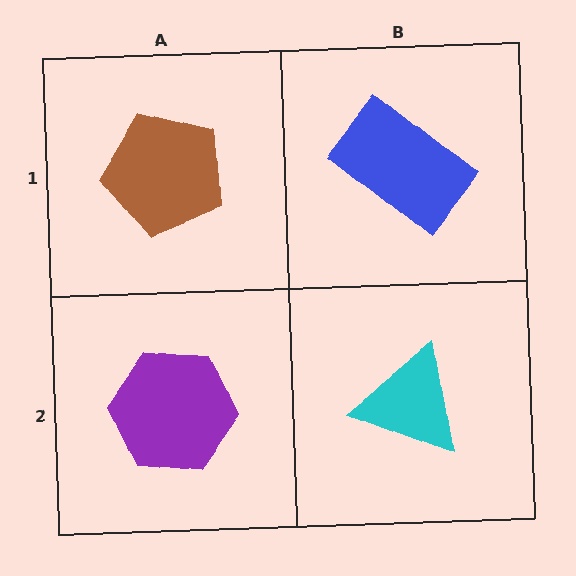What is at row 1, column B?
A blue rectangle.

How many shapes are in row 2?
2 shapes.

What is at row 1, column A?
A brown pentagon.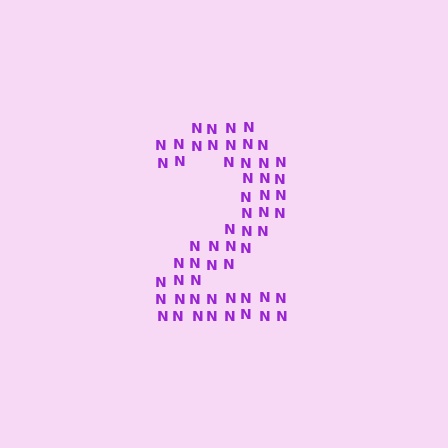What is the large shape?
The large shape is the digit 2.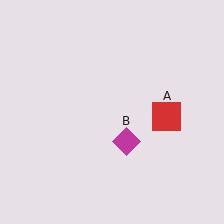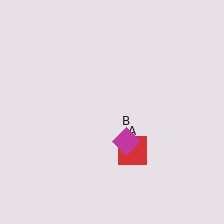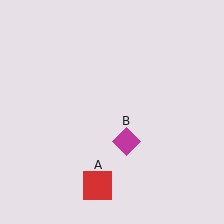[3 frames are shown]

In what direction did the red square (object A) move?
The red square (object A) moved down and to the left.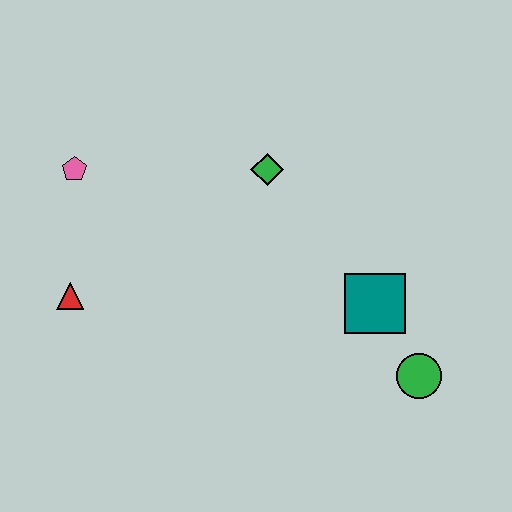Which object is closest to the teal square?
The green circle is closest to the teal square.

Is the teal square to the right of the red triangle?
Yes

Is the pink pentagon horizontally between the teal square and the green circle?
No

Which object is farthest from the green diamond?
The green circle is farthest from the green diamond.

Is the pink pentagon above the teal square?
Yes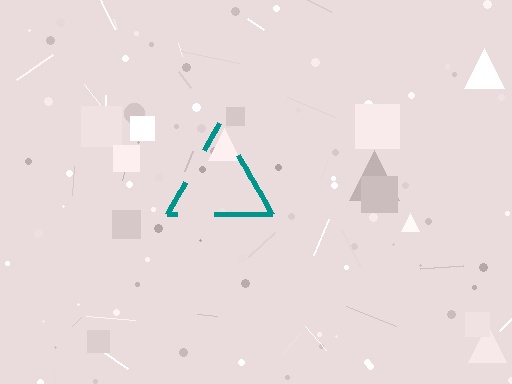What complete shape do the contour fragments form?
The contour fragments form a triangle.